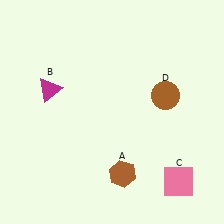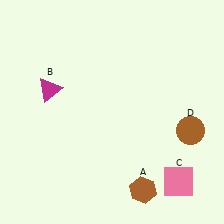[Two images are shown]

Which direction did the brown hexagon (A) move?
The brown hexagon (A) moved right.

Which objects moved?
The objects that moved are: the brown hexagon (A), the brown circle (D).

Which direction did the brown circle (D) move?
The brown circle (D) moved down.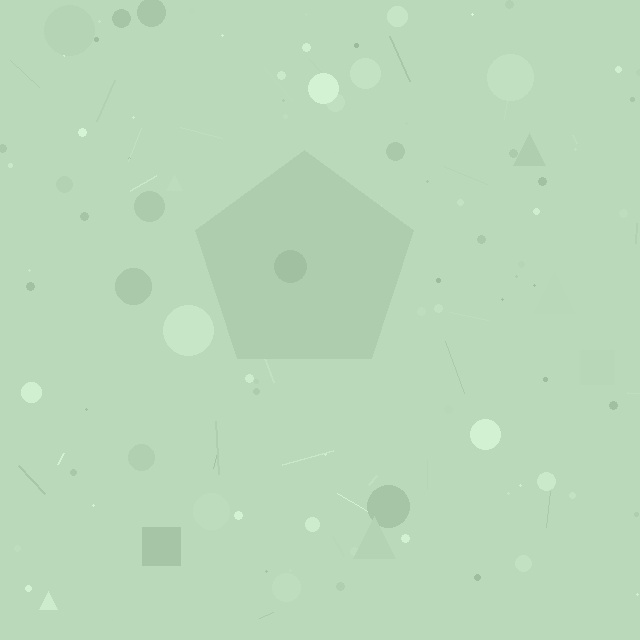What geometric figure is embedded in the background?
A pentagon is embedded in the background.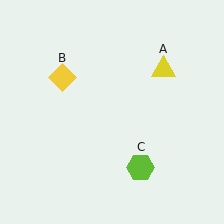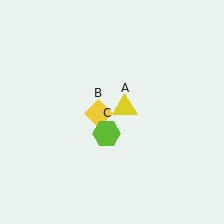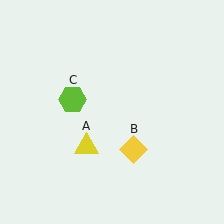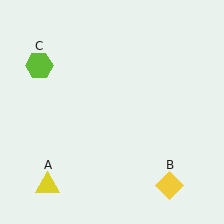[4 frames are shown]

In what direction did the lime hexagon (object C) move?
The lime hexagon (object C) moved up and to the left.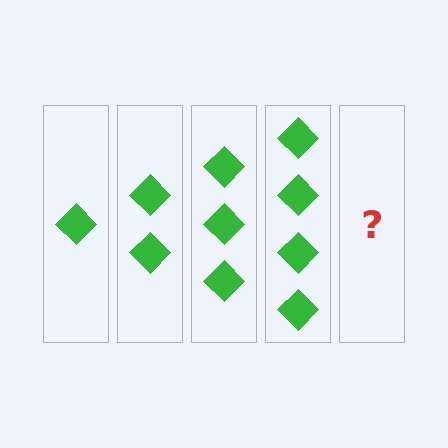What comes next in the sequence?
The next element should be 5 diamonds.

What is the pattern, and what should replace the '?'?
The pattern is that each step adds one more diamond. The '?' should be 5 diamonds.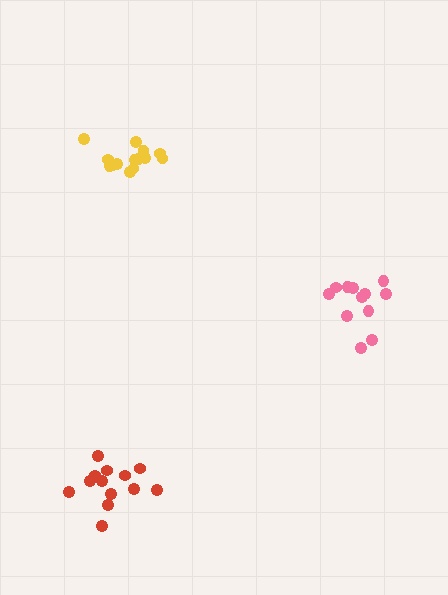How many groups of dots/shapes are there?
There are 3 groups.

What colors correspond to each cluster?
The clusters are colored: red, yellow, pink.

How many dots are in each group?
Group 1: 13 dots, Group 2: 14 dots, Group 3: 12 dots (39 total).